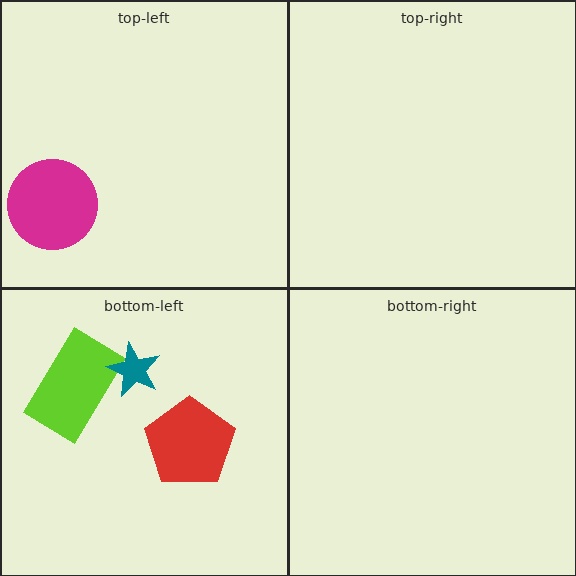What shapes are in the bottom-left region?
The red pentagon, the lime rectangle, the teal star.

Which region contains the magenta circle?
The top-left region.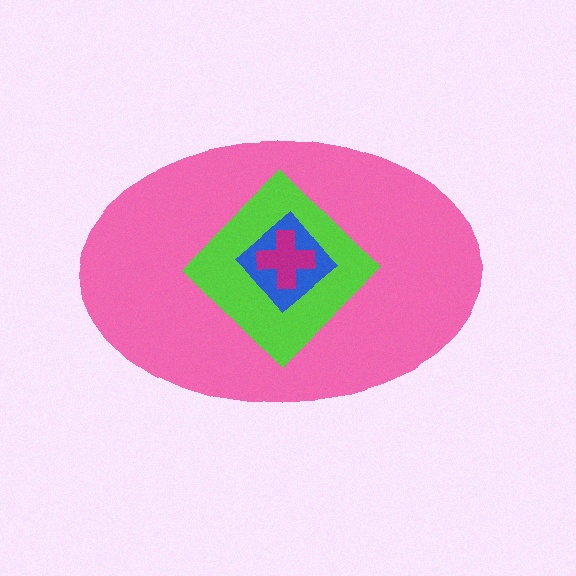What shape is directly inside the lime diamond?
The blue diamond.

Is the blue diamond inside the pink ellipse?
Yes.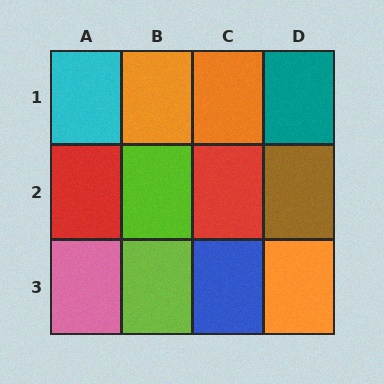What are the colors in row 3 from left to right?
Pink, lime, blue, orange.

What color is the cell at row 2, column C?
Red.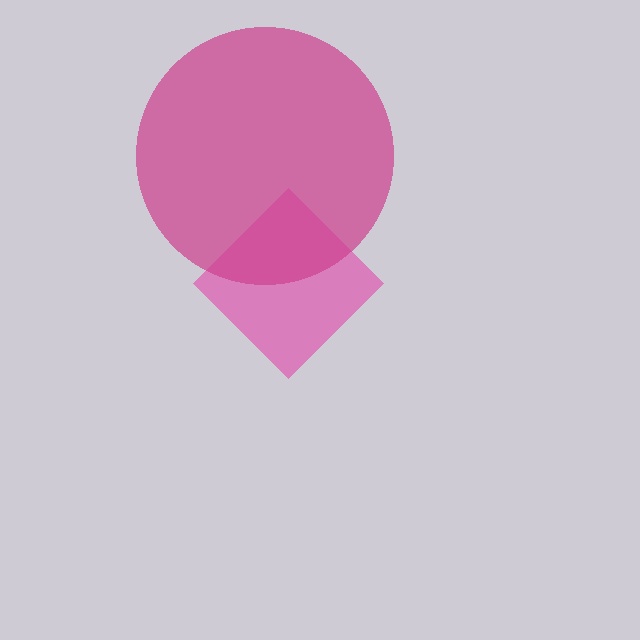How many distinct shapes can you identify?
There are 2 distinct shapes: a pink diamond, a magenta circle.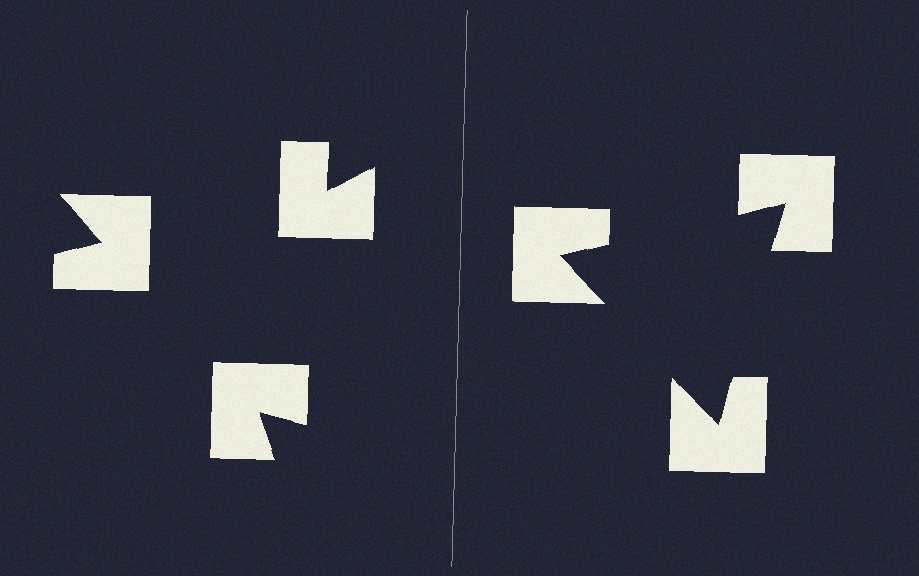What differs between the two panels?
The notched squares are positioned identically on both sides; only the wedge orientations differ. On the right they align to a triangle; on the left they are misaligned.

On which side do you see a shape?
An illusory triangle appears on the right side. On the left side the wedge cuts are rotated, so no coherent shape forms.